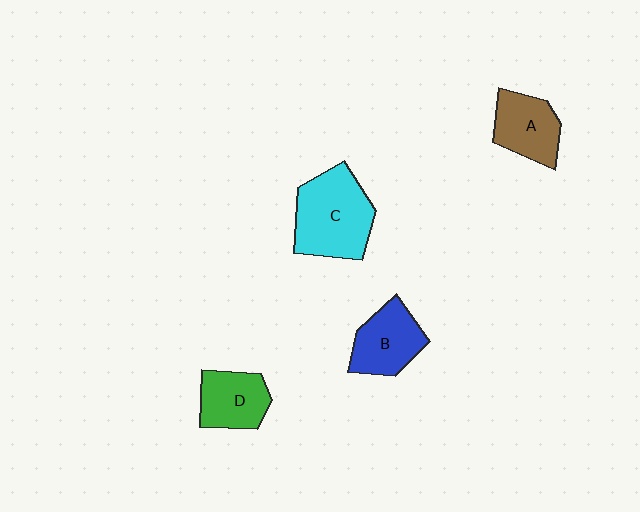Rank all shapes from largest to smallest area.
From largest to smallest: C (cyan), B (blue), A (brown), D (green).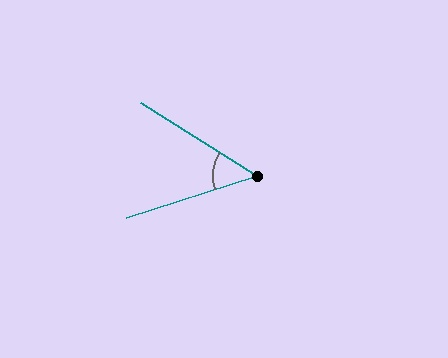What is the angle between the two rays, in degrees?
Approximately 50 degrees.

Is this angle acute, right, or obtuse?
It is acute.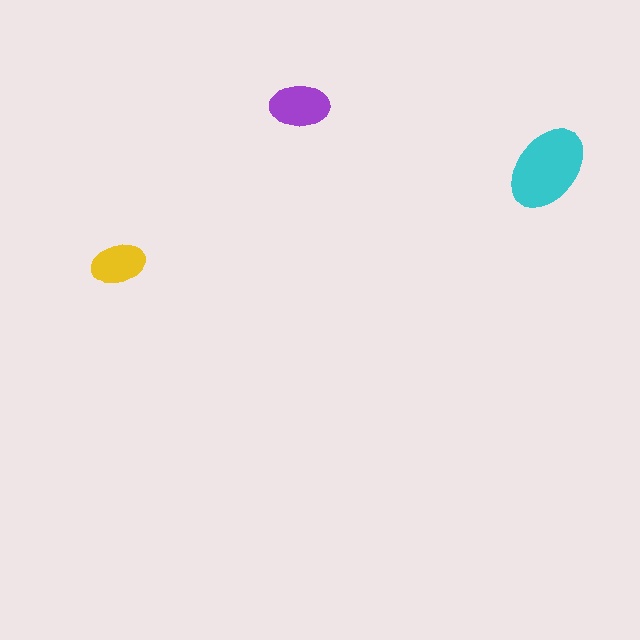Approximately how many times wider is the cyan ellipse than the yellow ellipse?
About 1.5 times wider.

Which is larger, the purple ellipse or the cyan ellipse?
The cyan one.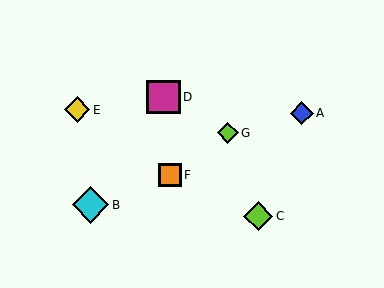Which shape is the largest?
The cyan diamond (labeled B) is the largest.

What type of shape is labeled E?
Shape E is a yellow diamond.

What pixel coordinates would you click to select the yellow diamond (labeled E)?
Click at (77, 110) to select the yellow diamond E.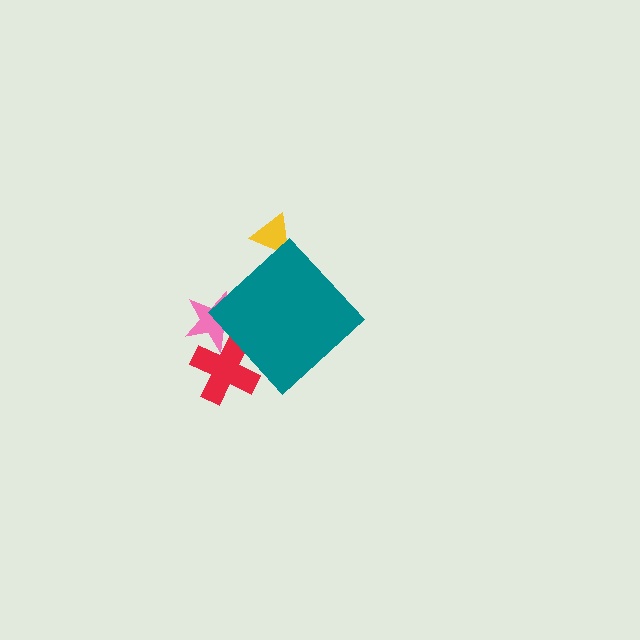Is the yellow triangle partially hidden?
Yes, the yellow triangle is partially hidden behind the teal diamond.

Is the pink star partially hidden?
Yes, the pink star is partially hidden behind the teal diamond.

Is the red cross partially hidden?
Yes, the red cross is partially hidden behind the teal diamond.